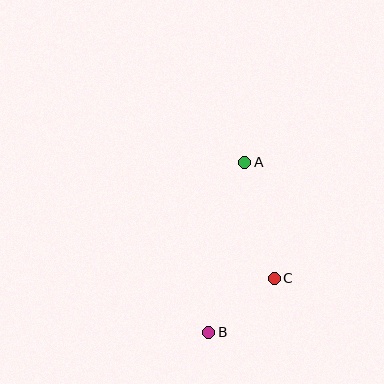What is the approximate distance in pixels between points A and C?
The distance between A and C is approximately 120 pixels.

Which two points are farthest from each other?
Points A and B are farthest from each other.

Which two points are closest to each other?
Points B and C are closest to each other.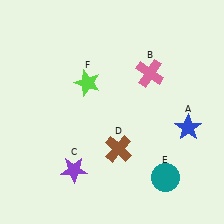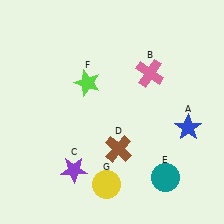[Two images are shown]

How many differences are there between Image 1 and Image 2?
There is 1 difference between the two images.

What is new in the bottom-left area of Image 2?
A yellow circle (G) was added in the bottom-left area of Image 2.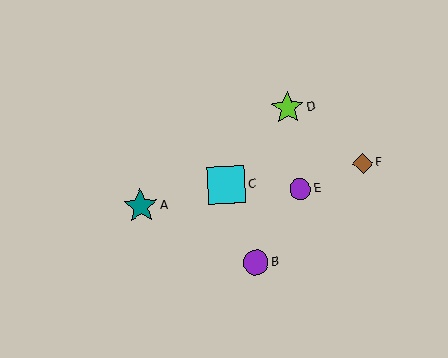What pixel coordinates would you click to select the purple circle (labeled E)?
Click at (300, 189) to select the purple circle E.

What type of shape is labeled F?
Shape F is a brown diamond.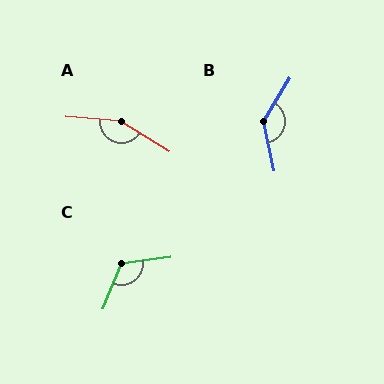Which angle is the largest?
A, at approximately 152 degrees.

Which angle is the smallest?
C, at approximately 120 degrees.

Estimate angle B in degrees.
Approximately 136 degrees.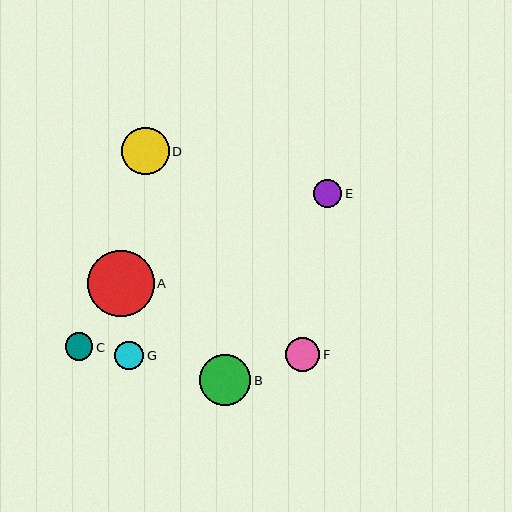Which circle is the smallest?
Circle C is the smallest with a size of approximately 28 pixels.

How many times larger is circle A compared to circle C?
Circle A is approximately 2.4 times the size of circle C.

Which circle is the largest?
Circle A is the largest with a size of approximately 66 pixels.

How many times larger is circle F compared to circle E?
Circle F is approximately 1.2 times the size of circle E.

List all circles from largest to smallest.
From largest to smallest: A, B, D, F, G, E, C.